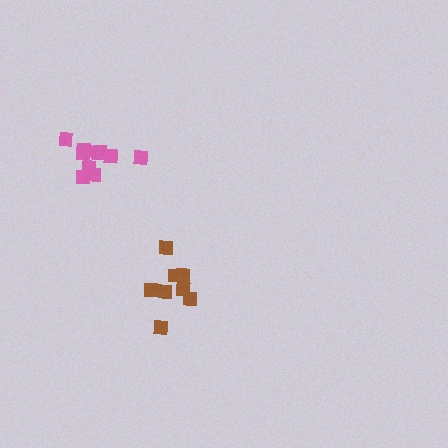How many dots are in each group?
Group 1: 11 dots, Group 2: 8 dots (19 total).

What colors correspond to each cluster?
The clusters are colored: pink, brown.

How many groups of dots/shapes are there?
There are 2 groups.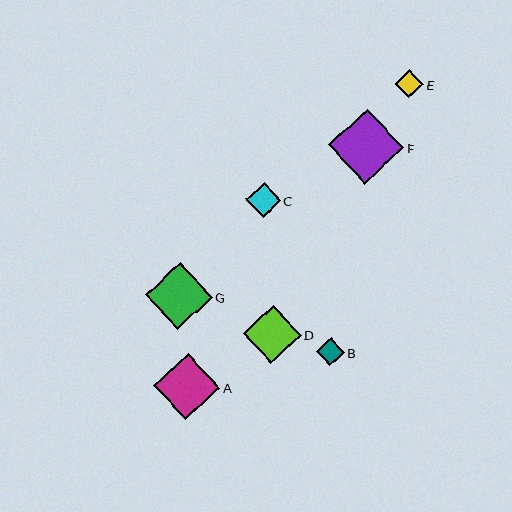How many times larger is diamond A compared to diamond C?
Diamond A is approximately 1.9 times the size of diamond C.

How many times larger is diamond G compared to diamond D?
Diamond G is approximately 1.2 times the size of diamond D.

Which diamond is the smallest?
Diamond E is the smallest with a size of approximately 28 pixels.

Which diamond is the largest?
Diamond F is the largest with a size of approximately 75 pixels.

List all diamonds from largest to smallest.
From largest to smallest: F, G, A, D, C, B, E.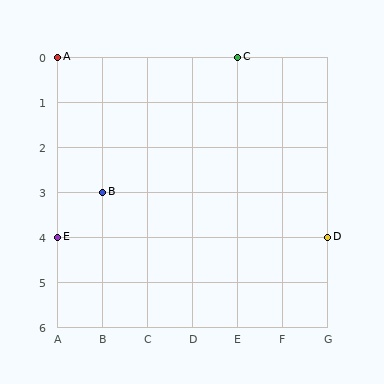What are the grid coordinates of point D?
Point D is at grid coordinates (G, 4).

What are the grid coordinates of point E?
Point E is at grid coordinates (A, 4).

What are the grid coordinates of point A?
Point A is at grid coordinates (A, 0).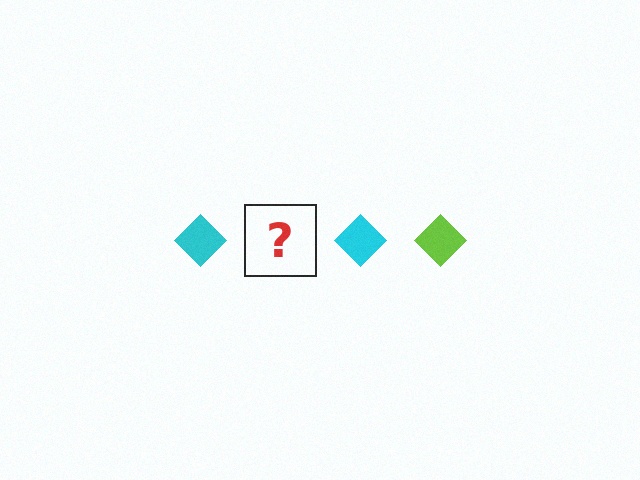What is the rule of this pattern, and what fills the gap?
The rule is that the pattern cycles through cyan, lime diamonds. The gap should be filled with a lime diamond.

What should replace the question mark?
The question mark should be replaced with a lime diamond.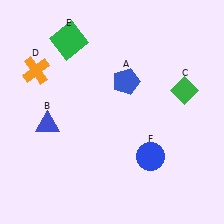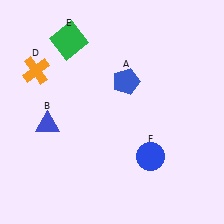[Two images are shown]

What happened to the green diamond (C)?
The green diamond (C) was removed in Image 2. It was in the top-right area of Image 1.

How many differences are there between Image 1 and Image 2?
There is 1 difference between the two images.